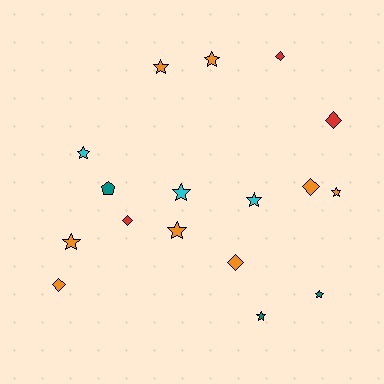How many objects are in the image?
There are 17 objects.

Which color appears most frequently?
Orange, with 8 objects.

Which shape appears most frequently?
Star, with 10 objects.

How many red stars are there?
There are no red stars.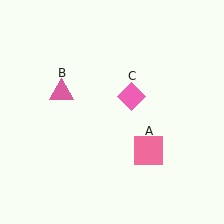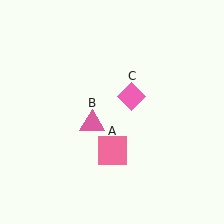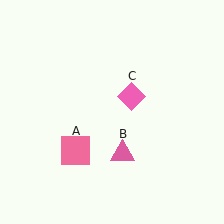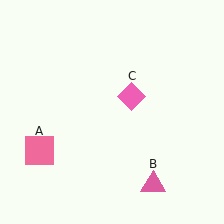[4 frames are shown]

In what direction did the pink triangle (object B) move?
The pink triangle (object B) moved down and to the right.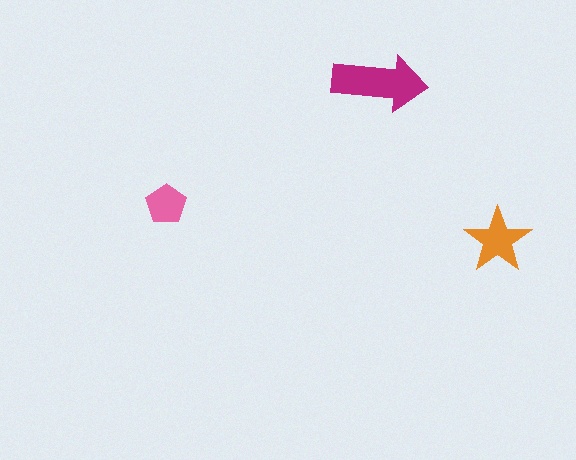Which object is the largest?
The magenta arrow.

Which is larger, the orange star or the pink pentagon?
The orange star.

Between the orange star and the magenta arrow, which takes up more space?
The magenta arrow.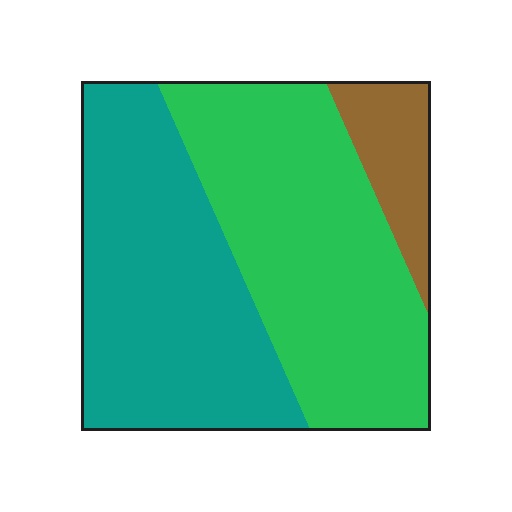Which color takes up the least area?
Brown, at roughly 10%.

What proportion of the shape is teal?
Teal takes up about two fifths (2/5) of the shape.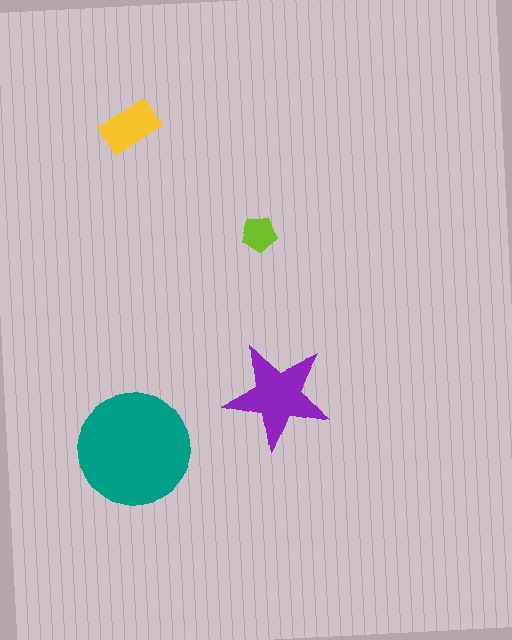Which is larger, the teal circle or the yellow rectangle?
The teal circle.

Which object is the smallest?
The lime pentagon.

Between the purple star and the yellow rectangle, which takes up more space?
The purple star.